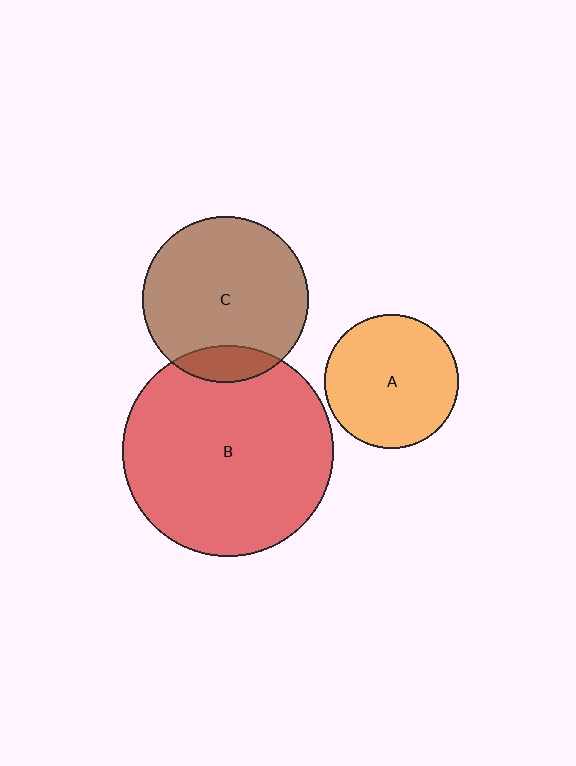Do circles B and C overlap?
Yes.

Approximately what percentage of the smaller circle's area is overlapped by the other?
Approximately 15%.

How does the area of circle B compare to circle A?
Approximately 2.5 times.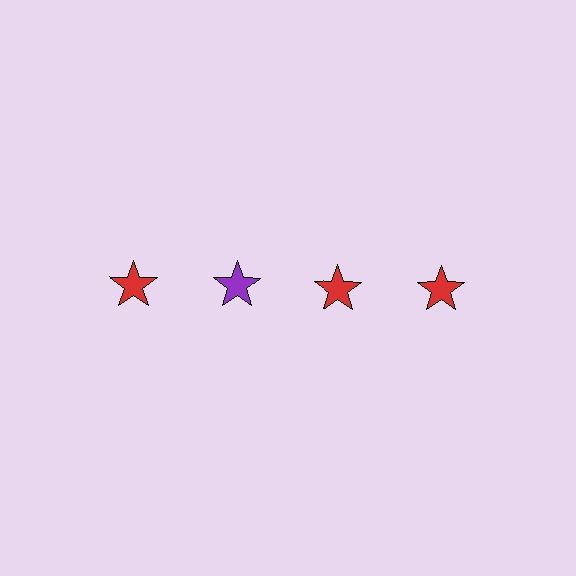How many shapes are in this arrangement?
There are 4 shapes arranged in a grid pattern.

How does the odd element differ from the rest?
It has a different color: purple instead of red.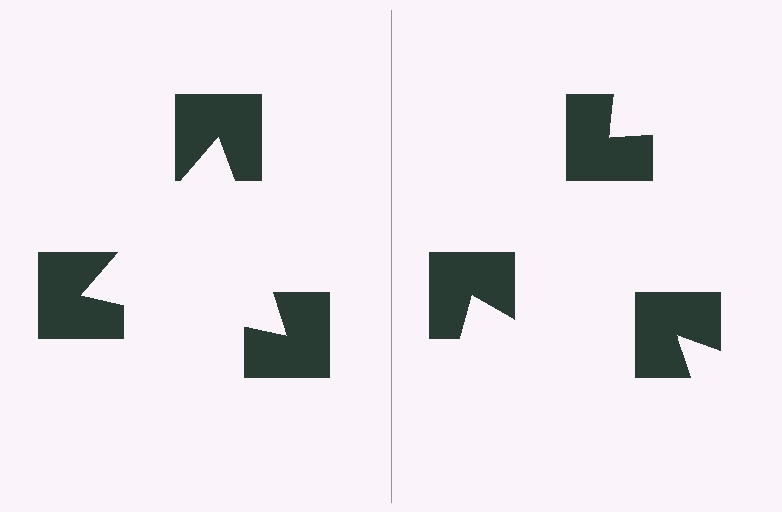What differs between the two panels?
The notched squares are positioned identically on both sides; only the wedge orientations differ. On the left they align to a triangle; on the right they are misaligned.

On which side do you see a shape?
An illusory triangle appears on the left side. On the right side the wedge cuts are rotated, so no coherent shape forms.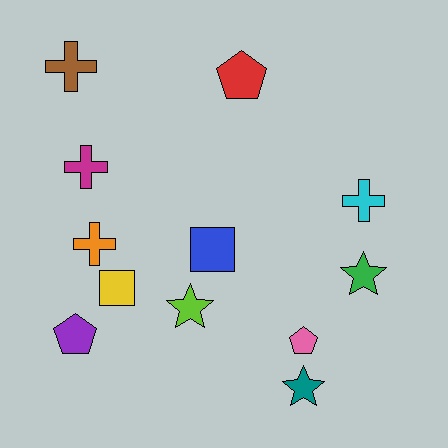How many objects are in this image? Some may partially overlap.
There are 12 objects.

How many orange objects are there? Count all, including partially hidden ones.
There is 1 orange object.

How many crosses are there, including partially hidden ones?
There are 4 crosses.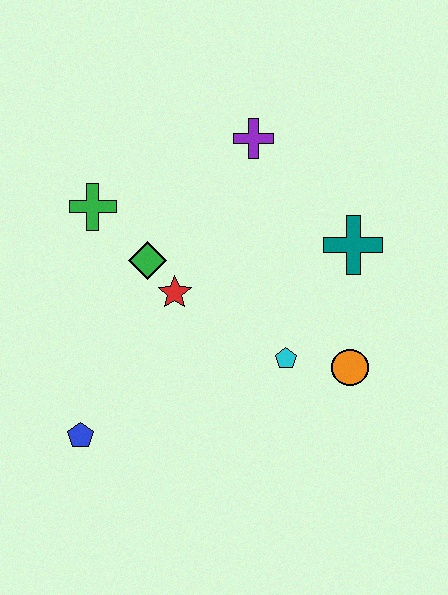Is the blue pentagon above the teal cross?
No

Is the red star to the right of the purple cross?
No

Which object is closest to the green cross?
The green diamond is closest to the green cross.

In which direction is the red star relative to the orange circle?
The red star is to the left of the orange circle.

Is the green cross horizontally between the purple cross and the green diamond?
No